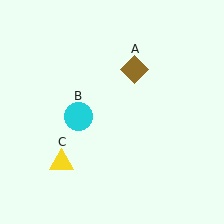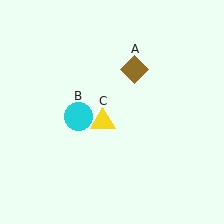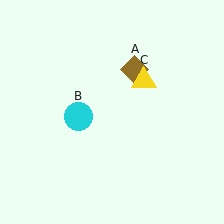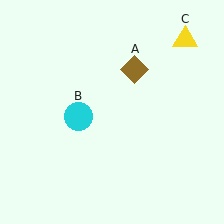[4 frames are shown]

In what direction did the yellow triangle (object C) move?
The yellow triangle (object C) moved up and to the right.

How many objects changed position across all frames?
1 object changed position: yellow triangle (object C).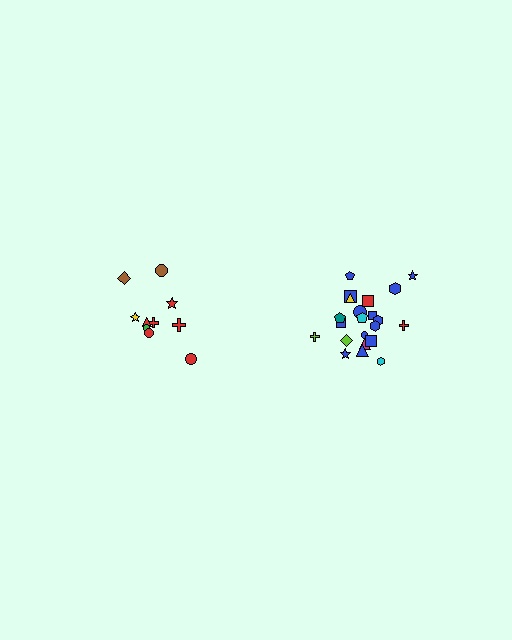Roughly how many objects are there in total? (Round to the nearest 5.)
Roughly 30 objects in total.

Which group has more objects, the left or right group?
The right group.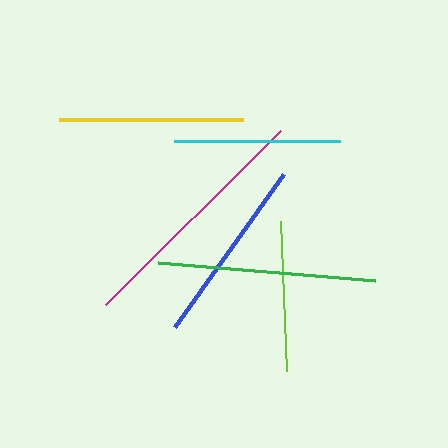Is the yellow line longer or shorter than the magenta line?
The magenta line is longer than the yellow line.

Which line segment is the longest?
The magenta line is the longest at approximately 247 pixels.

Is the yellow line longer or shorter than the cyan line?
The yellow line is longer than the cyan line.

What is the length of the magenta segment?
The magenta segment is approximately 247 pixels long.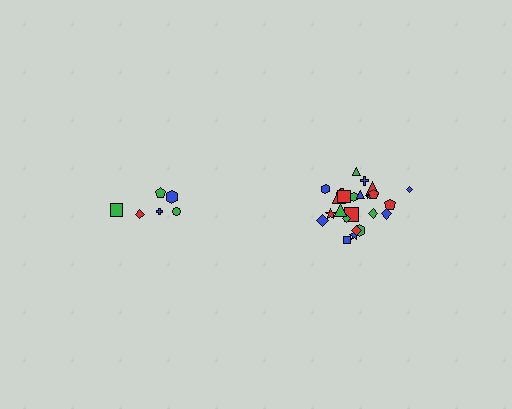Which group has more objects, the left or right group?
The right group.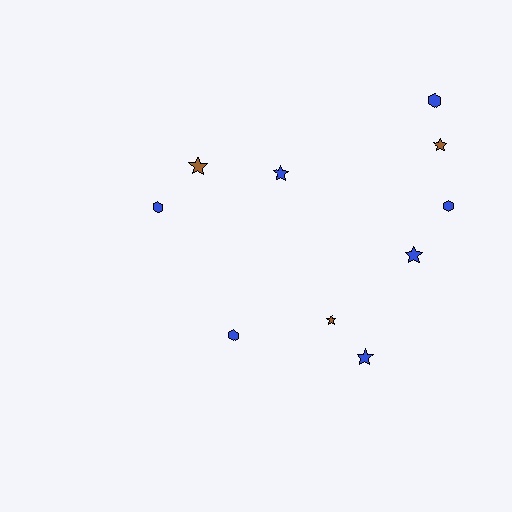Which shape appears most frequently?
Star, with 6 objects.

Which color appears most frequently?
Blue, with 7 objects.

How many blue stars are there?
There are 3 blue stars.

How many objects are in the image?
There are 10 objects.